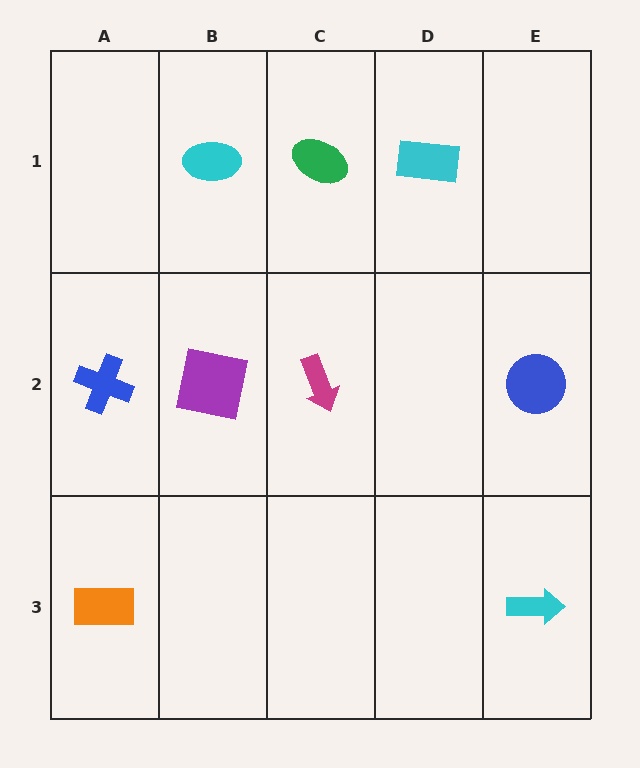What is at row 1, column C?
A green ellipse.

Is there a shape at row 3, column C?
No, that cell is empty.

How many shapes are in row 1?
3 shapes.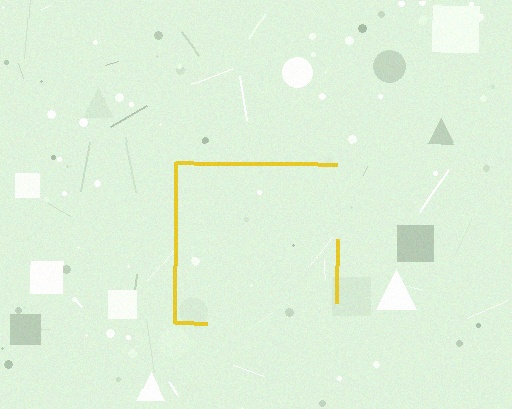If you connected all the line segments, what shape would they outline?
They would outline a square.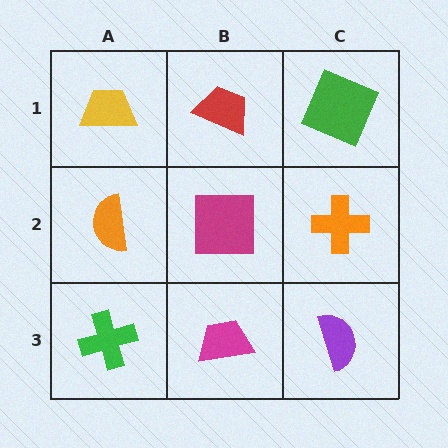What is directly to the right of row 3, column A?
A magenta trapezoid.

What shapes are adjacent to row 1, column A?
An orange semicircle (row 2, column A), a red trapezoid (row 1, column B).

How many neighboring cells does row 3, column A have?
2.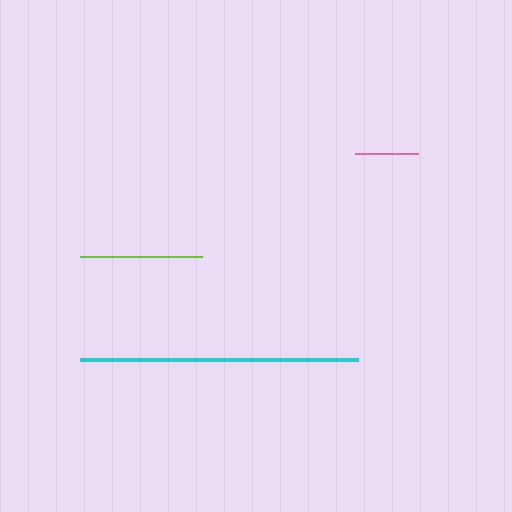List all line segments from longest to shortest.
From longest to shortest: cyan, lime, pink.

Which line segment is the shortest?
The pink line is the shortest at approximately 63 pixels.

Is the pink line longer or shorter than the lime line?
The lime line is longer than the pink line.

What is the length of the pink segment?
The pink segment is approximately 63 pixels long.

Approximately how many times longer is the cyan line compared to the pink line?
The cyan line is approximately 4.4 times the length of the pink line.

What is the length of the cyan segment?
The cyan segment is approximately 278 pixels long.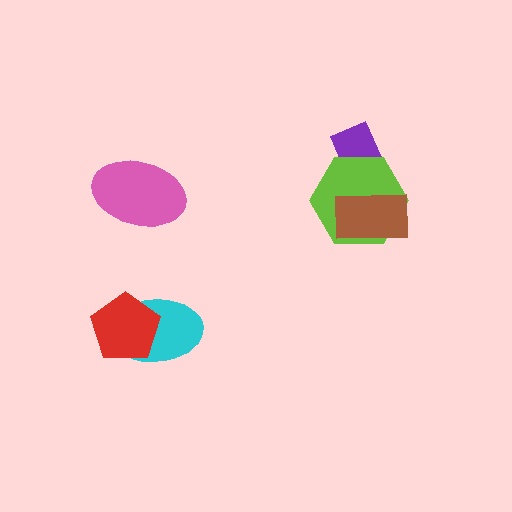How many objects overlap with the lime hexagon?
2 objects overlap with the lime hexagon.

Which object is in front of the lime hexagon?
The brown rectangle is in front of the lime hexagon.